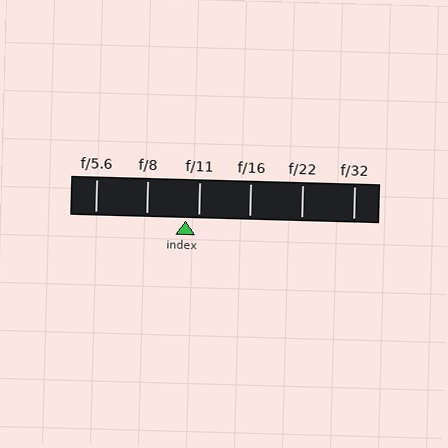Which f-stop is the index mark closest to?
The index mark is closest to f/11.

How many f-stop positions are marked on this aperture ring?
There are 6 f-stop positions marked.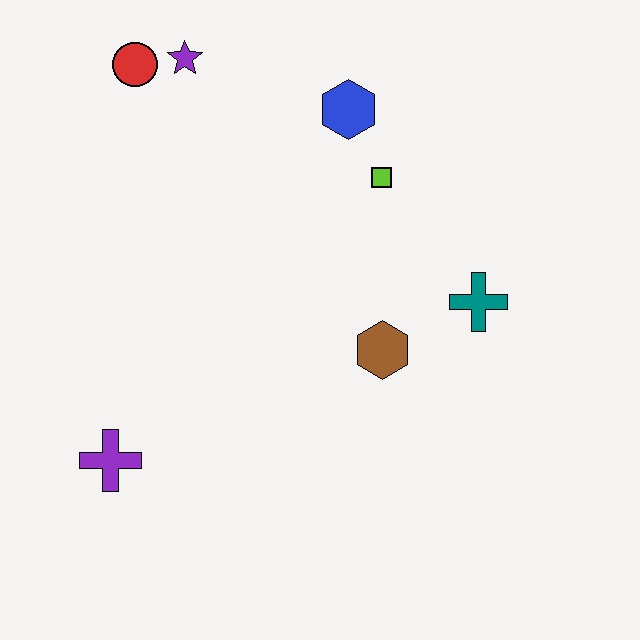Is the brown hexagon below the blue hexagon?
Yes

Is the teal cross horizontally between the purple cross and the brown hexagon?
No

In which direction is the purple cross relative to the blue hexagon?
The purple cross is below the blue hexagon.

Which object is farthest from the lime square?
The purple cross is farthest from the lime square.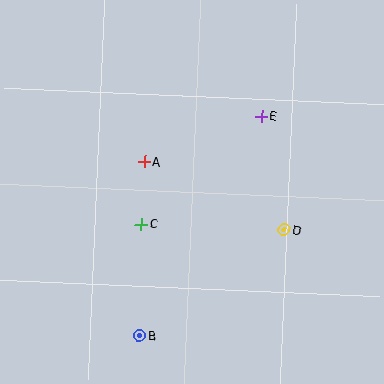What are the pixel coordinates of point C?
Point C is at (141, 224).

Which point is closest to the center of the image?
Point A at (144, 162) is closest to the center.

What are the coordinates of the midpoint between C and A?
The midpoint between C and A is at (143, 193).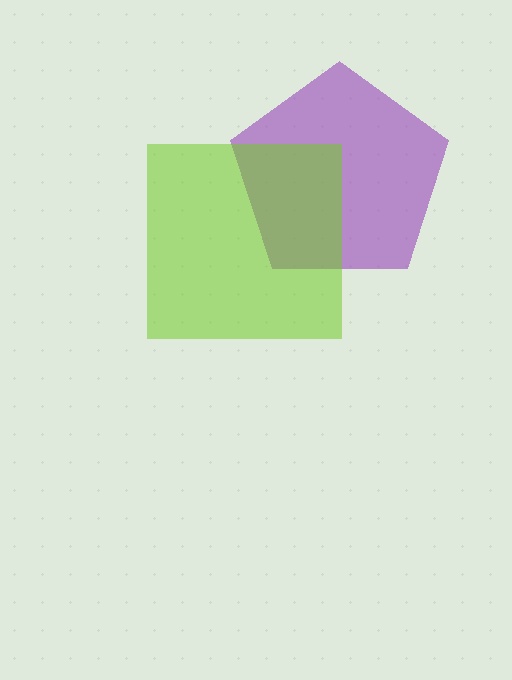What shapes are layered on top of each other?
The layered shapes are: a purple pentagon, a lime square.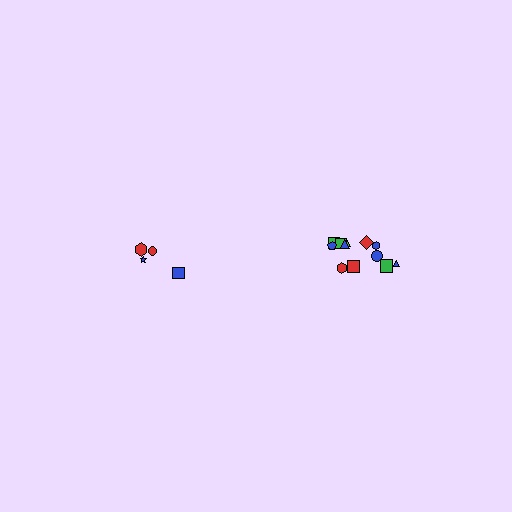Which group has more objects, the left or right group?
The right group.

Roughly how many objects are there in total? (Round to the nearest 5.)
Roughly 15 objects in total.